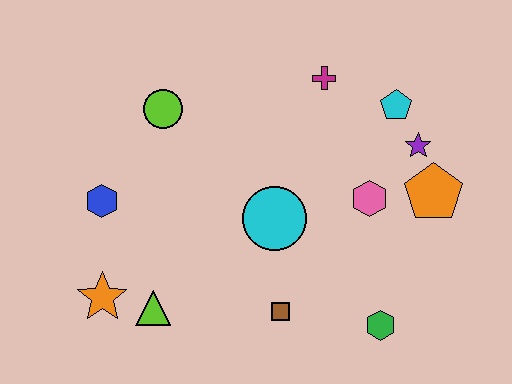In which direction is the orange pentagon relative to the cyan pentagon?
The orange pentagon is below the cyan pentagon.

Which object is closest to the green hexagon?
The brown square is closest to the green hexagon.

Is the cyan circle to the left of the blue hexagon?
No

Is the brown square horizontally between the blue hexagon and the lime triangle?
No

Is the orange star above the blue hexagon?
No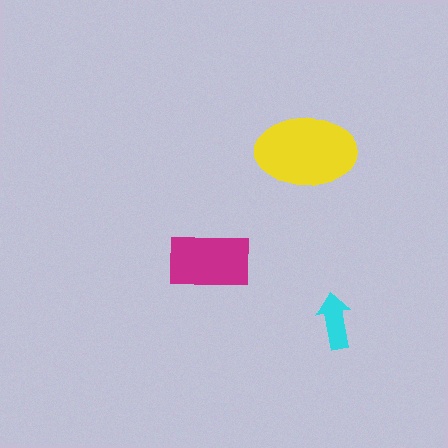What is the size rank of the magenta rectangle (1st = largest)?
2nd.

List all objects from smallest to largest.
The cyan arrow, the magenta rectangle, the yellow ellipse.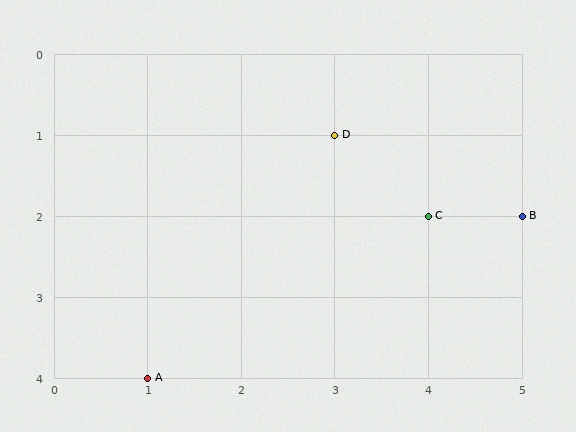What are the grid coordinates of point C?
Point C is at grid coordinates (4, 2).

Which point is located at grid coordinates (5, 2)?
Point B is at (5, 2).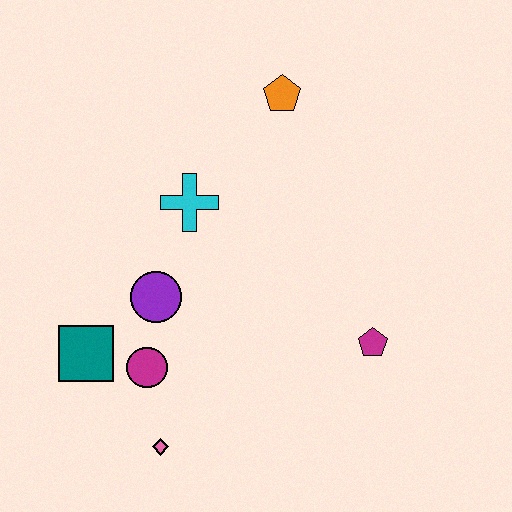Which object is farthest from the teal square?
The orange pentagon is farthest from the teal square.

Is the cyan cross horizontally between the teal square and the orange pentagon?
Yes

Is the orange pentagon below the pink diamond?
No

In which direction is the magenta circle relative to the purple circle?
The magenta circle is below the purple circle.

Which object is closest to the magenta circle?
The teal square is closest to the magenta circle.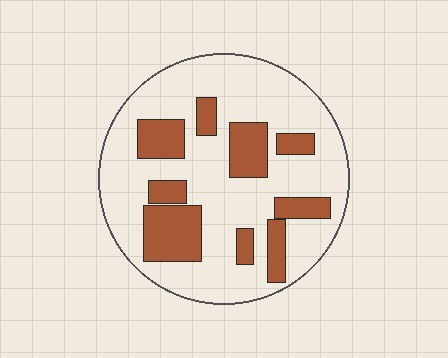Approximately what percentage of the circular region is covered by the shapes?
Approximately 25%.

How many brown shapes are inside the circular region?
9.